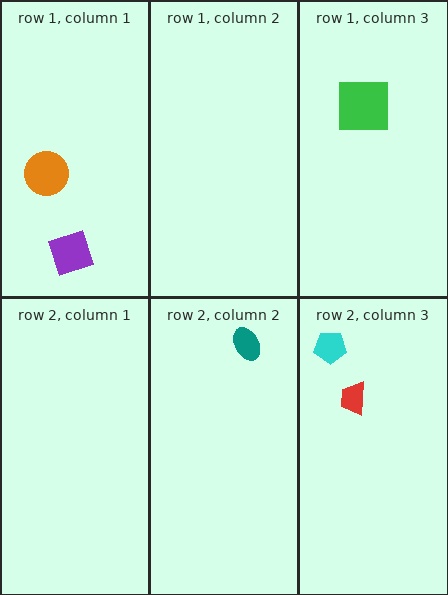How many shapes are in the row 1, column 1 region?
2.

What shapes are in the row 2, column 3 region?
The red trapezoid, the cyan pentagon.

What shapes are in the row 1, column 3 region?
The green square.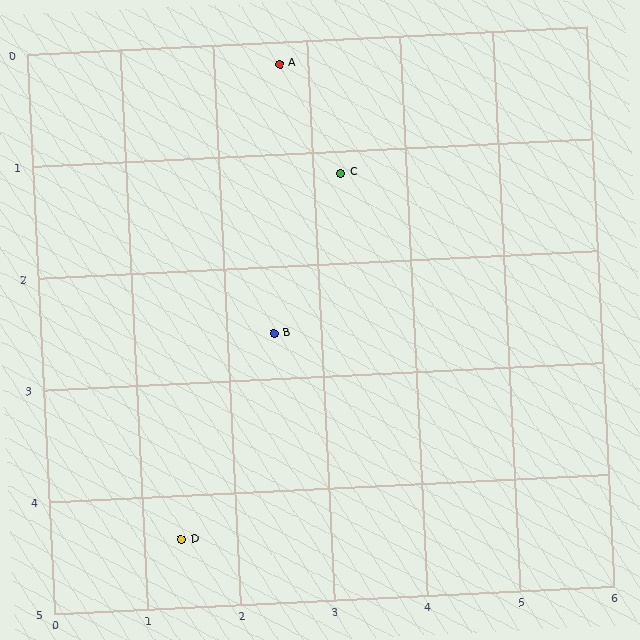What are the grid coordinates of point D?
Point D is at approximately (1.4, 4.4).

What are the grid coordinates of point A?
Point A is at approximately (2.7, 0.2).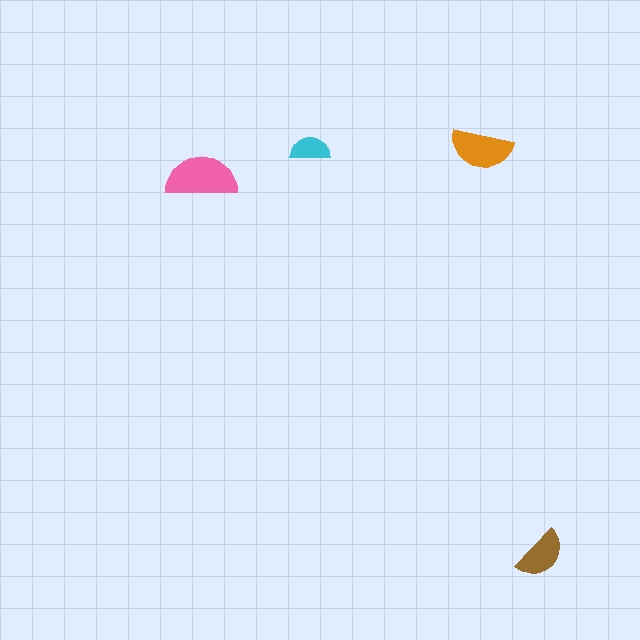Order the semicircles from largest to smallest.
the pink one, the orange one, the brown one, the cyan one.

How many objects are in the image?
There are 4 objects in the image.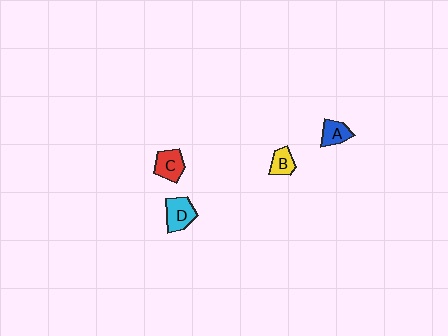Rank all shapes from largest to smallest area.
From largest to smallest: D (cyan), C (red), A (blue), B (yellow).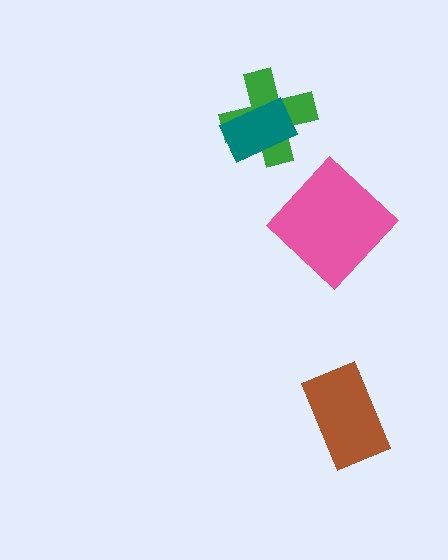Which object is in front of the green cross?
The teal rectangle is in front of the green cross.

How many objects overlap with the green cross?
1 object overlaps with the green cross.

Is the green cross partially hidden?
Yes, it is partially covered by another shape.